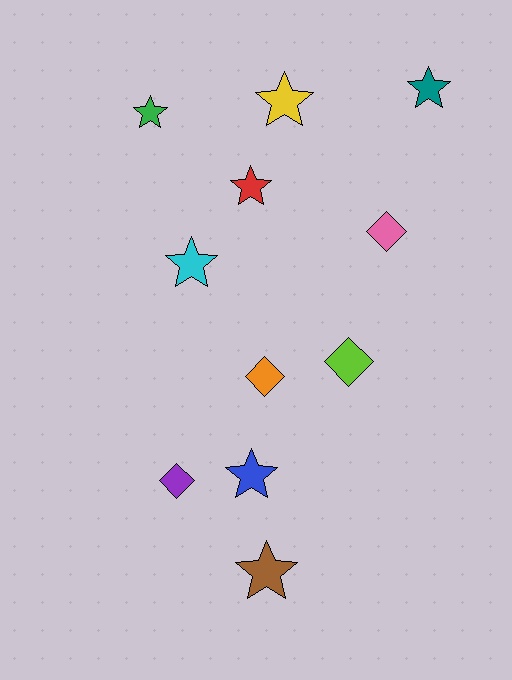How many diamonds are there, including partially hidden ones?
There are 4 diamonds.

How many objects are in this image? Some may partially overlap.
There are 11 objects.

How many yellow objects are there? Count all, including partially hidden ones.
There is 1 yellow object.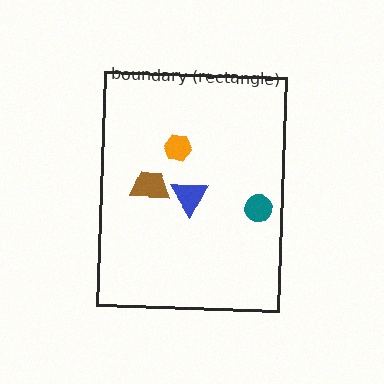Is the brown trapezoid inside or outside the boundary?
Inside.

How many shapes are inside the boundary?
4 inside, 0 outside.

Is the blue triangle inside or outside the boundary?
Inside.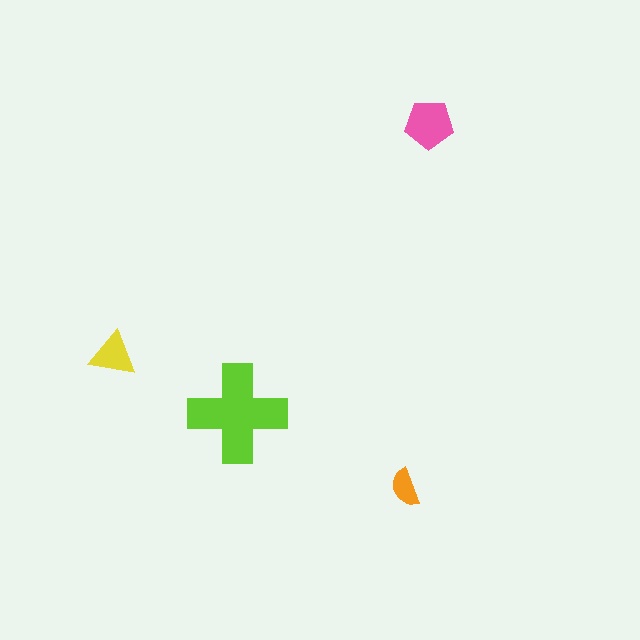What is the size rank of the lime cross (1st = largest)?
1st.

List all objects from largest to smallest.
The lime cross, the pink pentagon, the yellow triangle, the orange semicircle.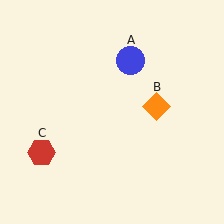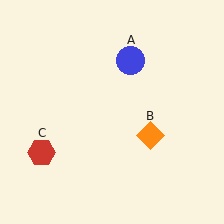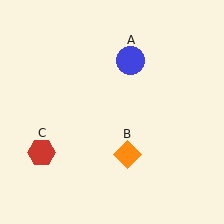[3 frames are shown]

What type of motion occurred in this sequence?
The orange diamond (object B) rotated clockwise around the center of the scene.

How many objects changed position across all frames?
1 object changed position: orange diamond (object B).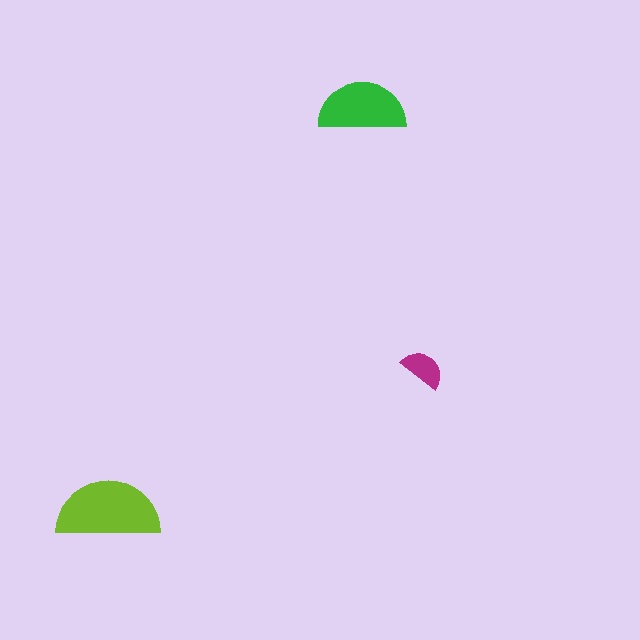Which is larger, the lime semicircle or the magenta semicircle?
The lime one.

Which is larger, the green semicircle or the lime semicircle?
The lime one.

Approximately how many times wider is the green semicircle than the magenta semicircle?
About 2 times wider.